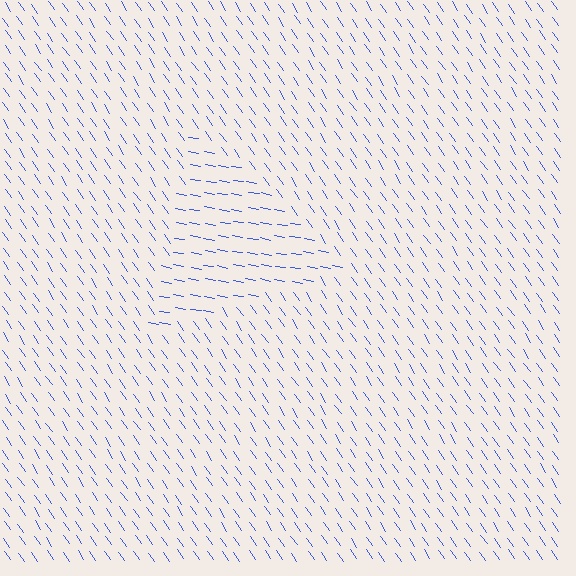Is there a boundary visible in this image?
Yes, there is a texture boundary formed by a change in line orientation.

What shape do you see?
I see a triangle.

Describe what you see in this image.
The image is filled with small blue line segments. A triangle region in the image has lines oriented differently from the surrounding lines, creating a visible texture boundary.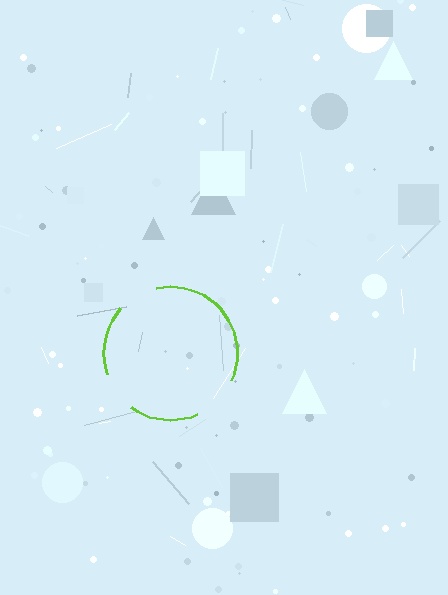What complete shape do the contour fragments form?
The contour fragments form a circle.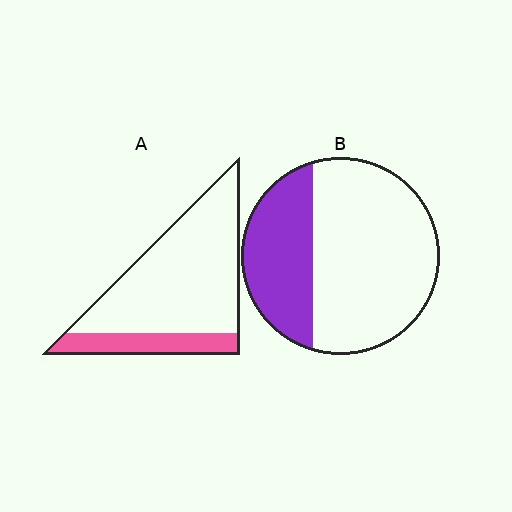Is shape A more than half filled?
No.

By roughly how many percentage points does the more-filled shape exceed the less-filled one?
By roughly 10 percentage points (B over A).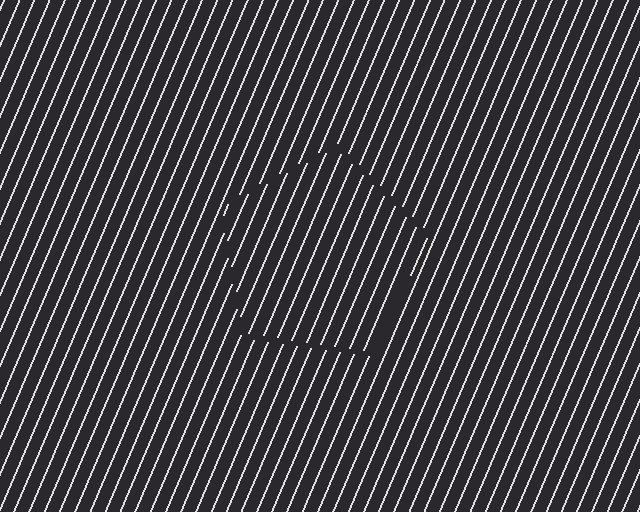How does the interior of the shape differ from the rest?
The interior of the shape contains the same grating, shifted by half a period — the contour is defined by the phase discontinuity where line-ends from the inner and outer gratings abut.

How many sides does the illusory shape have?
5 sides — the line-ends trace a pentagon.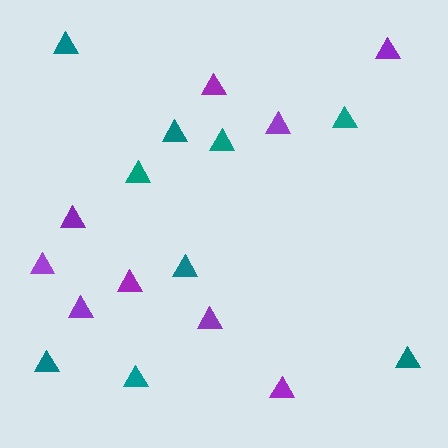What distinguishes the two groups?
There are 2 groups: one group of purple triangles (9) and one group of teal triangles (9).